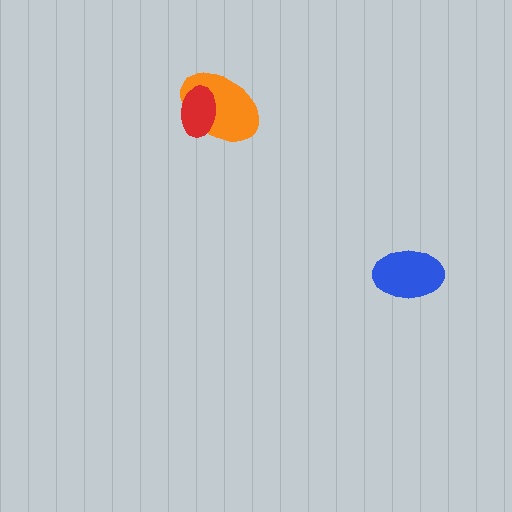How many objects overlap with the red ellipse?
1 object overlaps with the red ellipse.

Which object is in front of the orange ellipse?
The red ellipse is in front of the orange ellipse.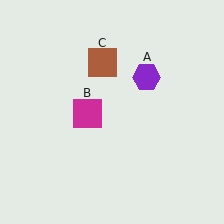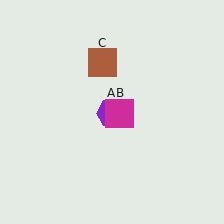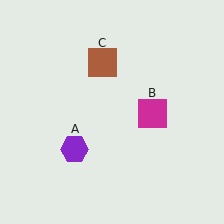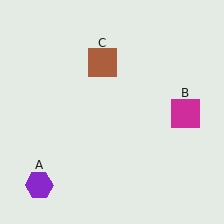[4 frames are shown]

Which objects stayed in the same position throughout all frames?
Brown square (object C) remained stationary.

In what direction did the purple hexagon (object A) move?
The purple hexagon (object A) moved down and to the left.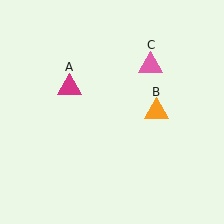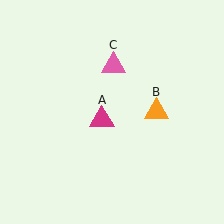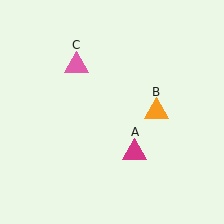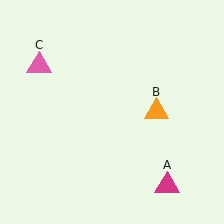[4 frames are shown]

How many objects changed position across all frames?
2 objects changed position: magenta triangle (object A), pink triangle (object C).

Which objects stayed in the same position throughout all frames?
Orange triangle (object B) remained stationary.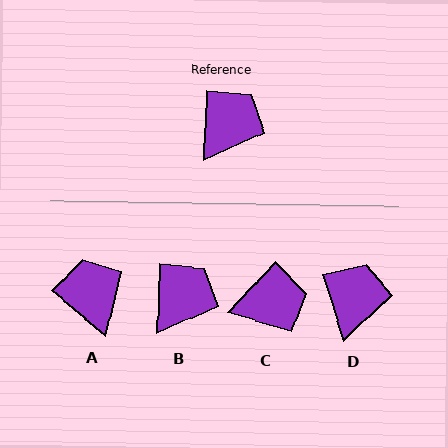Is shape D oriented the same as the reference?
No, it is off by about 20 degrees.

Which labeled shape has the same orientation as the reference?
B.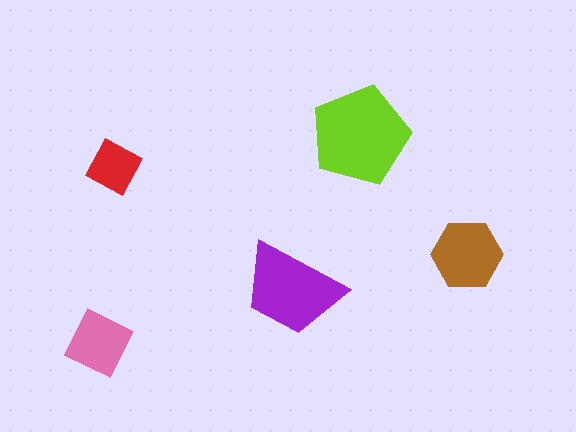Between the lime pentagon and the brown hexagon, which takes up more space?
The lime pentagon.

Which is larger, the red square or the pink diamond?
The pink diamond.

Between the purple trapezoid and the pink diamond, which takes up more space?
The purple trapezoid.